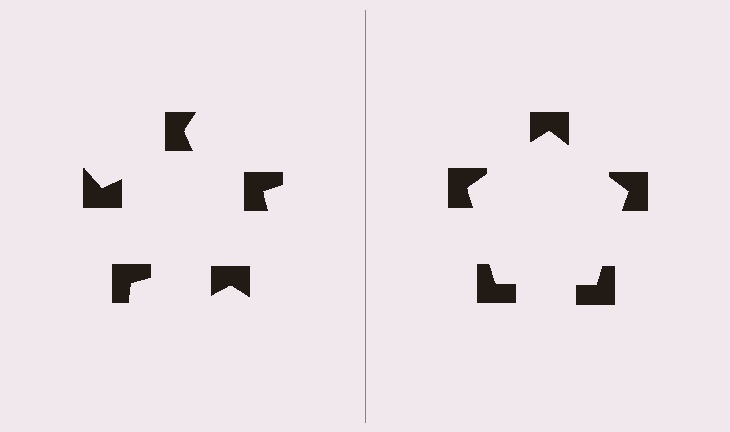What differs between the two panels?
The notched squares are positioned identically on both sides; only the wedge orientations differ. On the right they align to a pentagon; on the left they are misaligned.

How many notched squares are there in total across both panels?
10 — 5 on each side.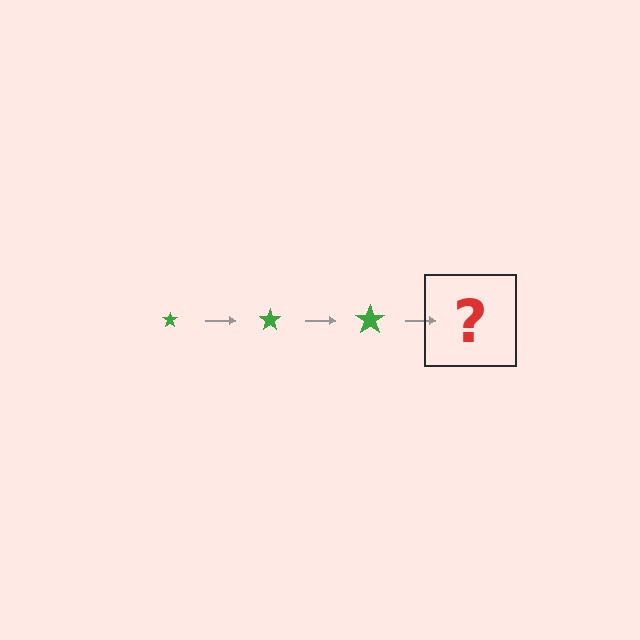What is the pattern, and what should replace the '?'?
The pattern is that the star gets progressively larger each step. The '?' should be a green star, larger than the previous one.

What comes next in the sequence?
The next element should be a green star, larger than the previous one.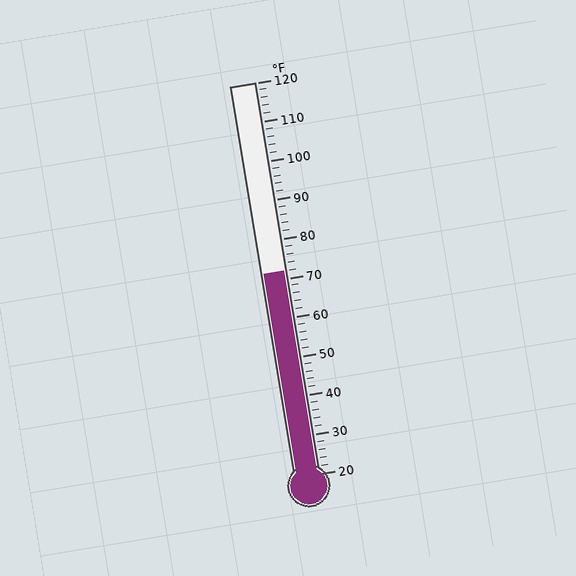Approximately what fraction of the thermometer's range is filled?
The thermometer is filled to approximately 50% of its range.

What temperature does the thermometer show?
The thermometer shows approximately 72°F.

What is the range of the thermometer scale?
The thermometer scale ranges from 20°F to 120°F.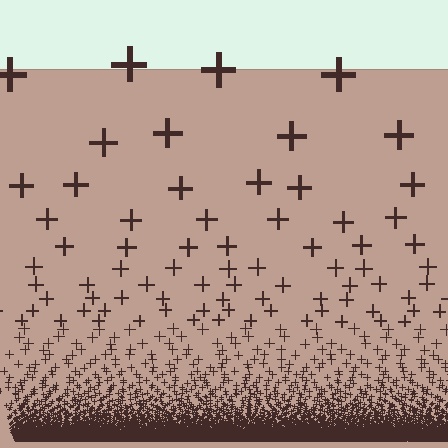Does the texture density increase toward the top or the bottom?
Density increases toward the bottom.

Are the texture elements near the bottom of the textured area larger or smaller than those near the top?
Smaller. The gradient is inverted — elements near the bottom are smaller and denser.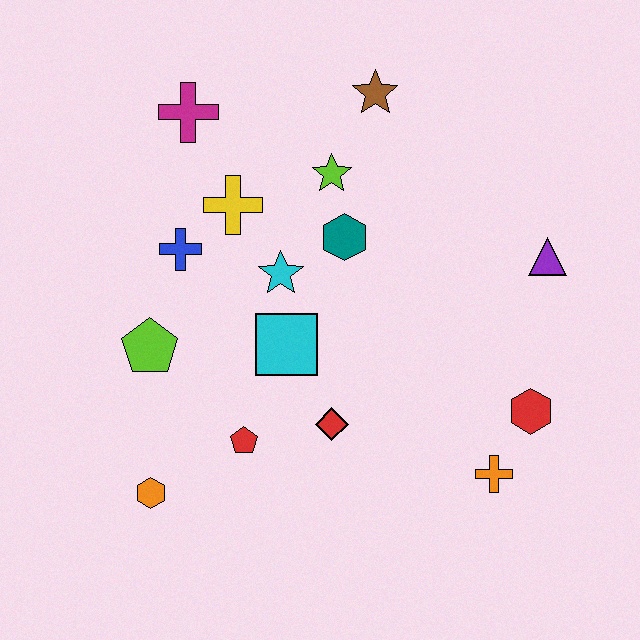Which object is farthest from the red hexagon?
The magenta cross is farthest from the red hexagon.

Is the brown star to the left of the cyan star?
No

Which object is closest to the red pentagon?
The red diamond is closest to the red pentagon.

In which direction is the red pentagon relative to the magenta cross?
The red pentagon is below the magenta cross.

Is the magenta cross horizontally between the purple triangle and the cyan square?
No